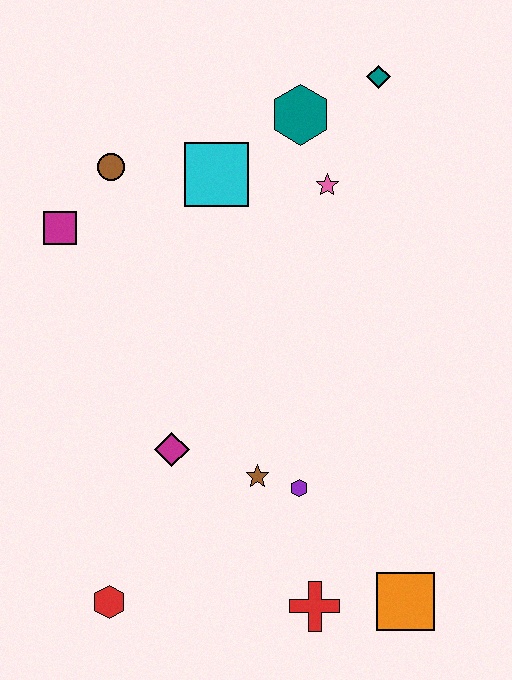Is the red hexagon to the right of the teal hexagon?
No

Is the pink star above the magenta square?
Yes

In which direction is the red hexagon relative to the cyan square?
The red hexagon is below the cyan square.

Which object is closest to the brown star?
The purple hexagon is closest to the brown star.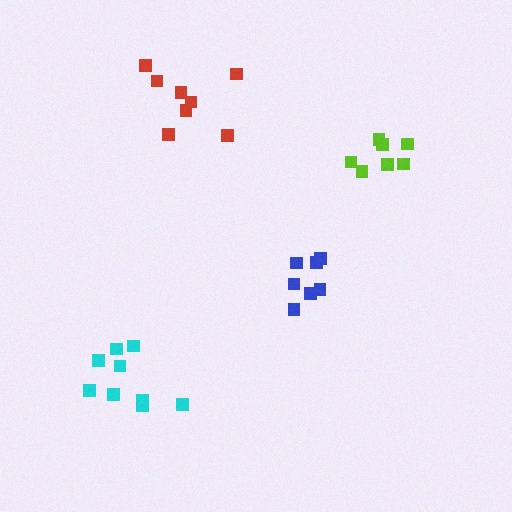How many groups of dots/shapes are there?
There are 4 groups.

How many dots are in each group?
Group 1: 7 dots, Group 2: 8 dots, Group 3: 7 dots, Group 4: 9 dots (31 total).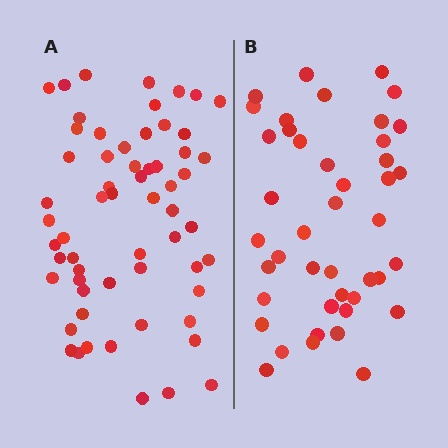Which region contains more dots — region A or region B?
Region A (the left region) has more dots.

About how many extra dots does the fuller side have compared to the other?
Region A has approximately 15 more dots than region B.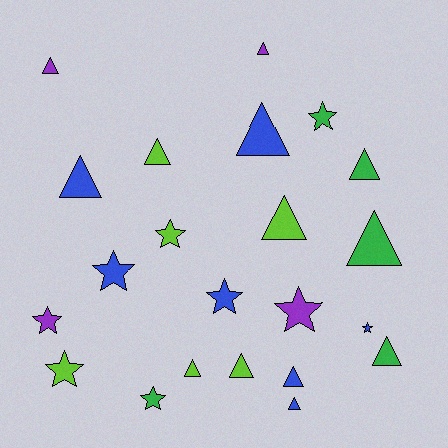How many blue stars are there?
There are 3 blue stars.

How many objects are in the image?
There are 22 objects.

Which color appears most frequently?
Blue, with 7 objects.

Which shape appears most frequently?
Triangle, with 13 objects.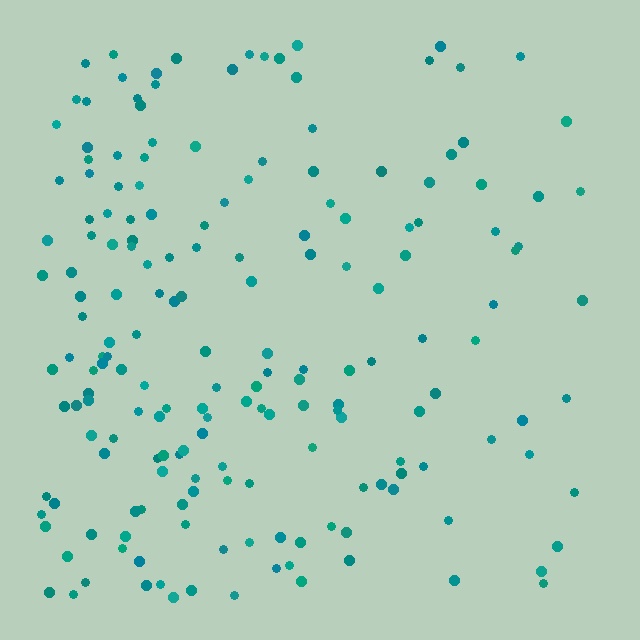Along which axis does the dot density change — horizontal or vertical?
Horizontal.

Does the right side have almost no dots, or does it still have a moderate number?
Still a moderate number, just noticeably fewer than the left.